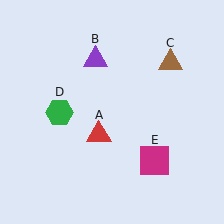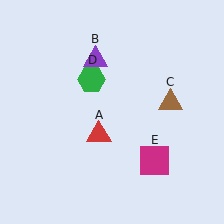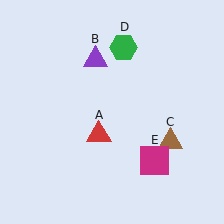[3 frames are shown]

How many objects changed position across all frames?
2 objects changed position: brown triangle (object C), green hexagon (object D).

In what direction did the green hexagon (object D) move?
The green hexagon (object D) moved up and to the right.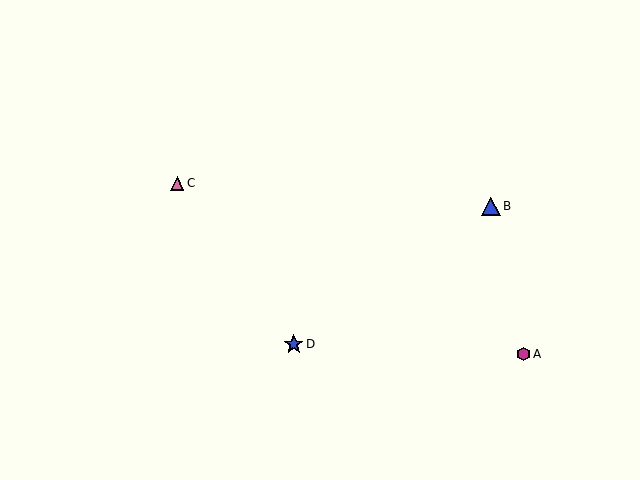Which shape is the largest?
The blue star (labeled D) is the largest.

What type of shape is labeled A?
Shape A is a magenta hexagon.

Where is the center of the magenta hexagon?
The center of the magenta hexagon is at (524, 354).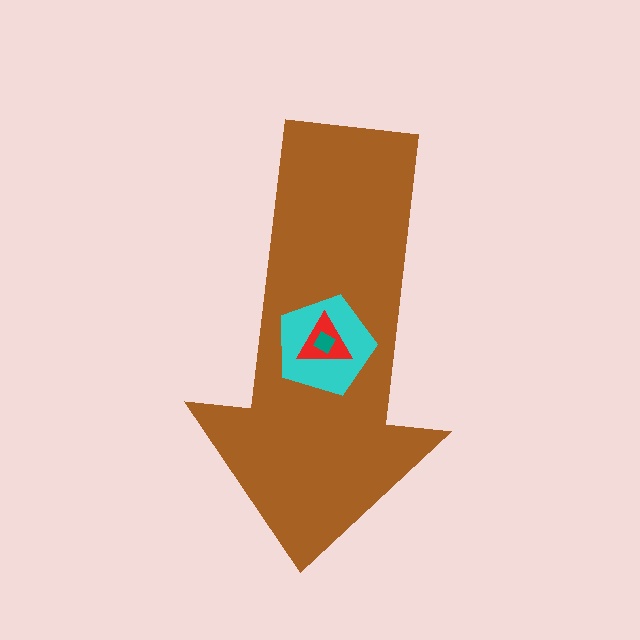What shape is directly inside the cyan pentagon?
The red triangle.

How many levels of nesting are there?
4.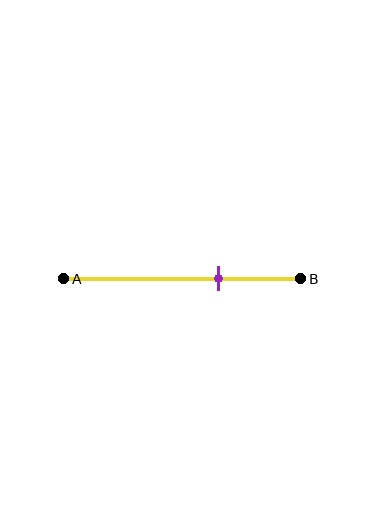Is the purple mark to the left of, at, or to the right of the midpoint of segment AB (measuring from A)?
The purple mark is to the right of the midpoint of segment AB.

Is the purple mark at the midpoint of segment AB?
No, the mark is at about 65% from A, not at the 50% midpoint.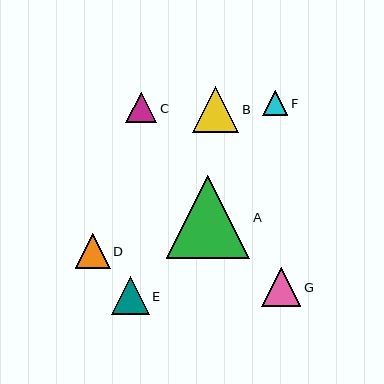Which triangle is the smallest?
Triangle F is the smallest with a size of approximately 25 pixels.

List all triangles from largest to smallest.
From largest to smallest: A, B, G, E, D, C, F.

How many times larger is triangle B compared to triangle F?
Triangle B is approximately 1.8 times the size of triangle F.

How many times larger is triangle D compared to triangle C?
Triangle D is approximately 1.1 times the size of triangle C.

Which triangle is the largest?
Triangle A is the largest with a size of approximately 83 pixels.